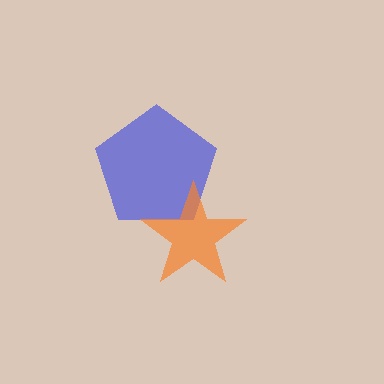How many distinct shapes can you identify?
There are 2 distinct shapes: a blue pentagon, an orange star.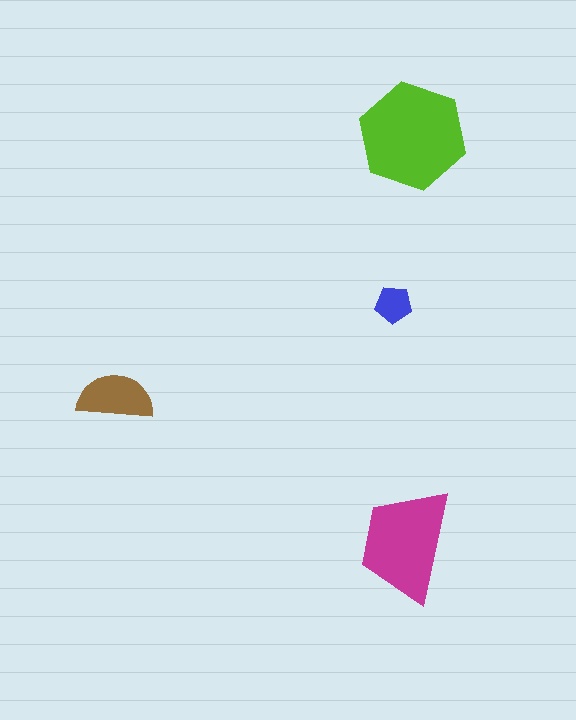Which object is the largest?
The lime hexagon.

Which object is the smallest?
The blue pentagon.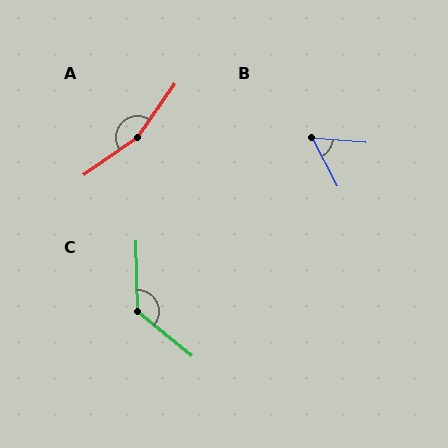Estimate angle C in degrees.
Approximately 130 degrees.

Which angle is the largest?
A, at approximately 160 degrees.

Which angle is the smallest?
B, at approximately 57 degrees.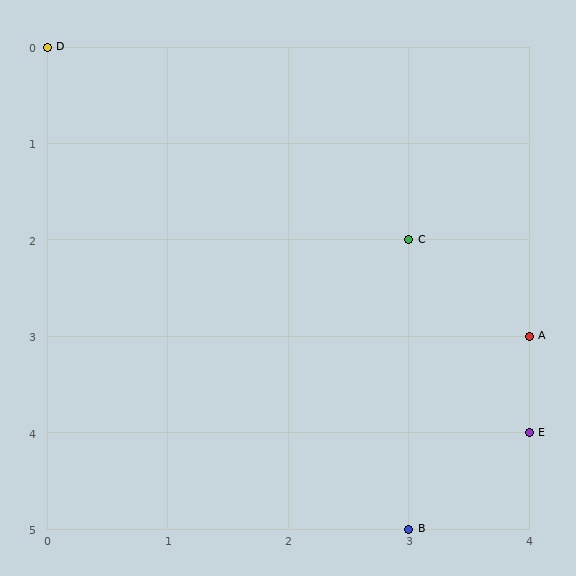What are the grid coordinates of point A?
Point A is at grid coordinates (4, 3).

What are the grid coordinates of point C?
Point C is at grid coordinates (3, 2).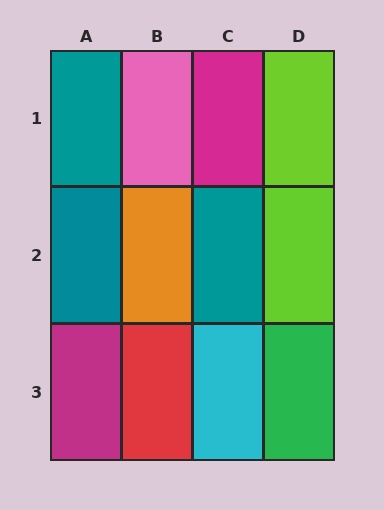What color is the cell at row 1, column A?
Teal.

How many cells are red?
1 cell is red.